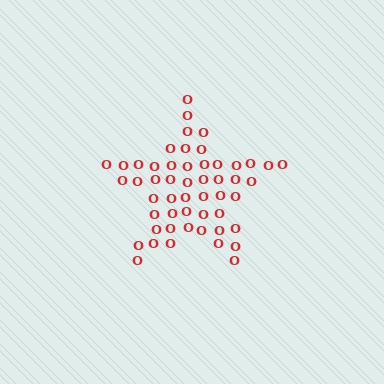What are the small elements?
The small elements are letter O's.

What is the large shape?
The large shape is a star.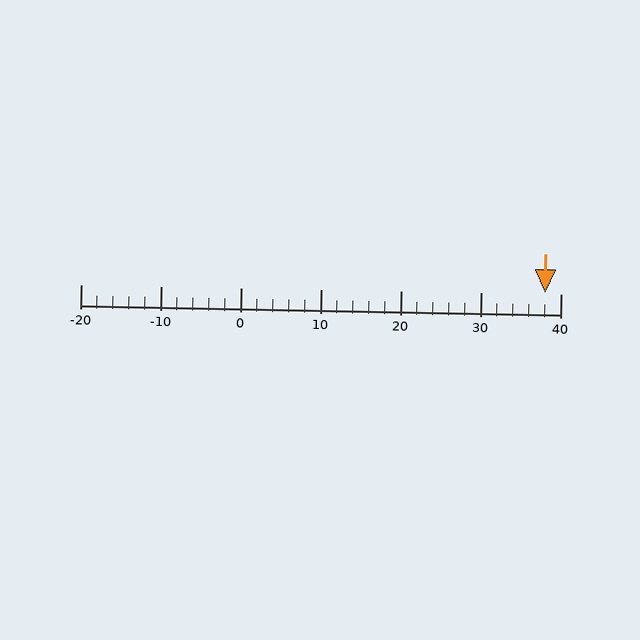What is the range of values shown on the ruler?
The ruler shows values from -20 to 40.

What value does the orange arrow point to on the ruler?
The orange arrow points to approximately 38.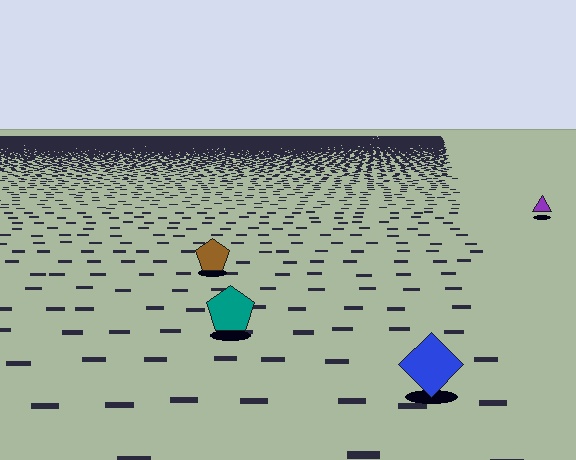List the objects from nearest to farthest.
From nearest to farthest: the blue diamond, the teal pentagon, the brown pentagon, the purple triangle.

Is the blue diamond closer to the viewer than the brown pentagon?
Yes. The blue diamond is closer — you can tell from the texture gradient: the ground texture is coarser near it.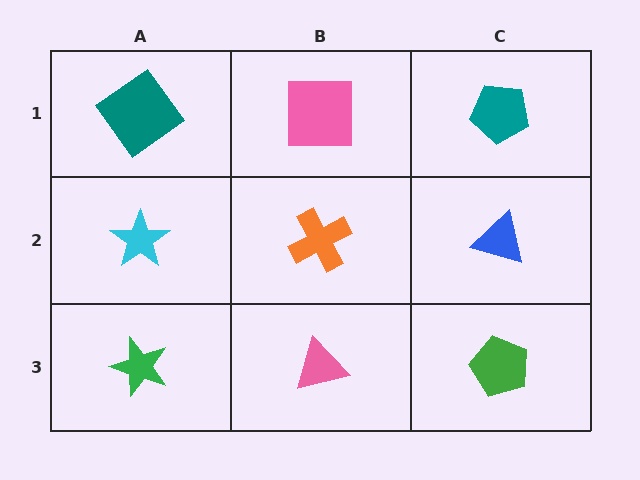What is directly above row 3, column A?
A cyan star.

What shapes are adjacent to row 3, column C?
A blue triangle (row 2, column C), a pink triangle (row 3, column B).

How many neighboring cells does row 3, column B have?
3.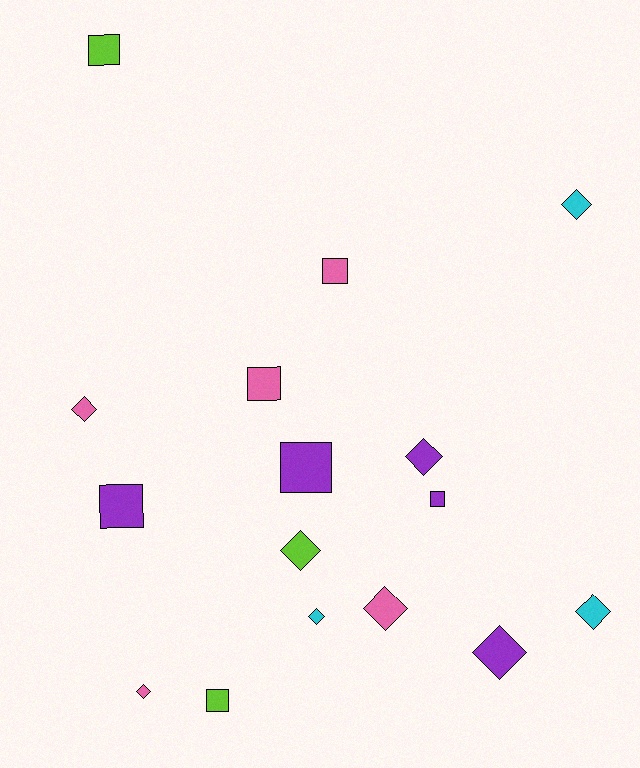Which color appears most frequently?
Pink, with 5 objects.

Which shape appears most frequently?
Diamond, with 9 objects.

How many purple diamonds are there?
There are 2 purple diamonds.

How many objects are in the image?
There are 16 objects.